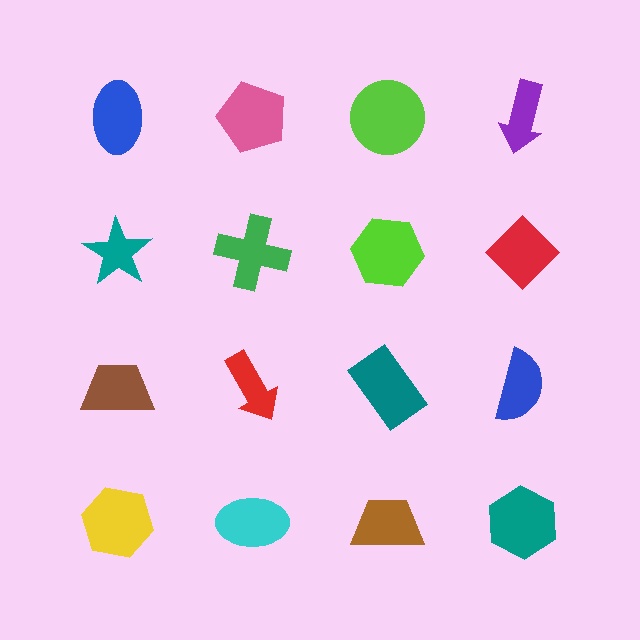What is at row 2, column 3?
A lime hexagon.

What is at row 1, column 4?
A purple arrow.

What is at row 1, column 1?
A blue ellipse.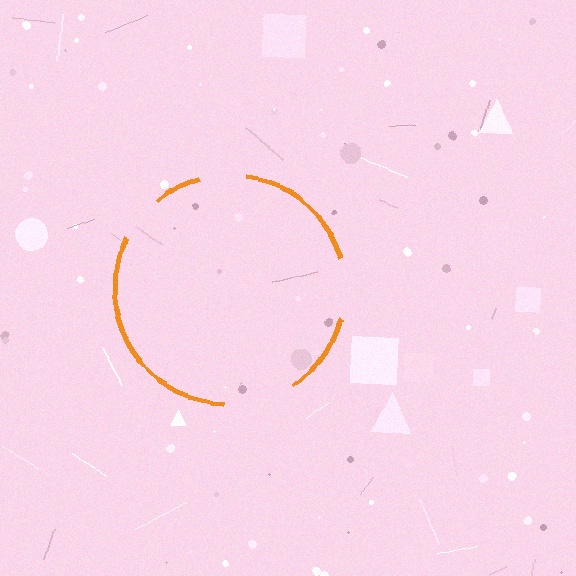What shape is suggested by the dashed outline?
The dashed outline suggests a circle.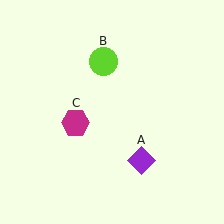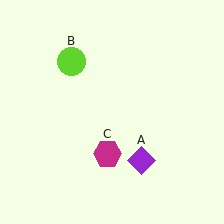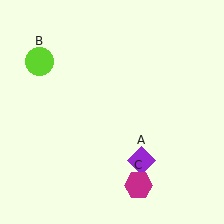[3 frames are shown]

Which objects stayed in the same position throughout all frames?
Purple diamond (object A) remained stationary.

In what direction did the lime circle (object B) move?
The lime circle (object B) moved left.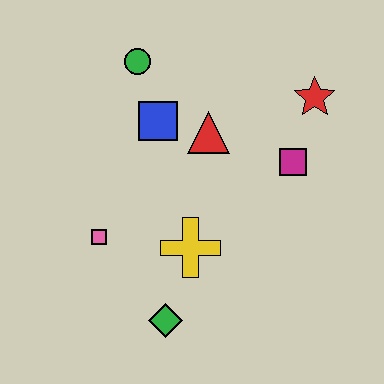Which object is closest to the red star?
The magenta square is closest to the red star.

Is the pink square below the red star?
Yes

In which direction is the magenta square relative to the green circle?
The magenta square is to the right of the green circle.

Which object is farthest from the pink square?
The red star is farthest from the pink square.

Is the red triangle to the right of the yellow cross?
Yes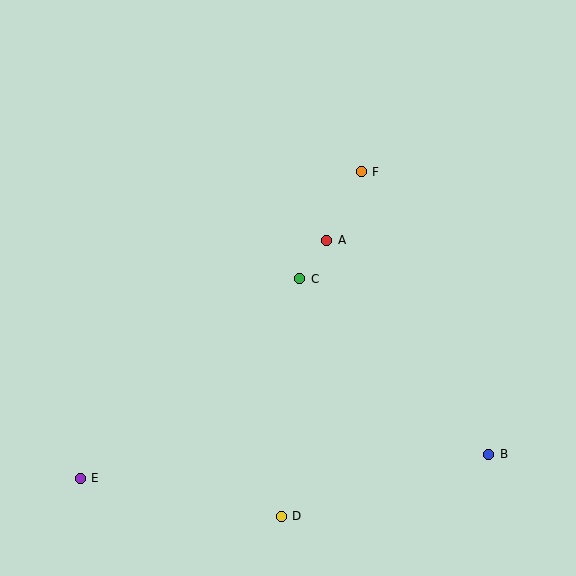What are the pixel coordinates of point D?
Point D is at (281, 516).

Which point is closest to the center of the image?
Point C at (300, 279) is closest to the center.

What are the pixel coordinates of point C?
Point C is at (300, 279).